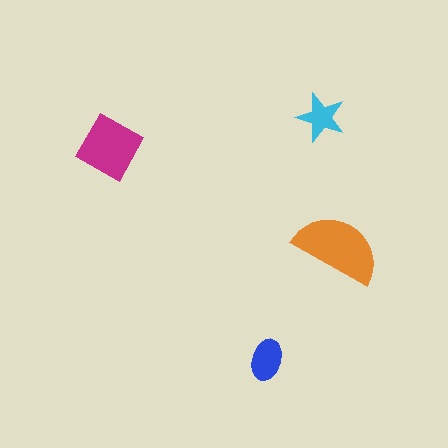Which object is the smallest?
The cyan star.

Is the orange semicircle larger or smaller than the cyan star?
Larger.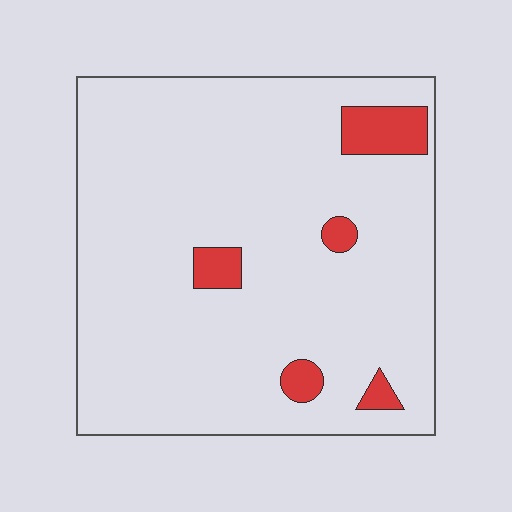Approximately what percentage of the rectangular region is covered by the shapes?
Approximately 10%.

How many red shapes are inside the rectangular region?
5.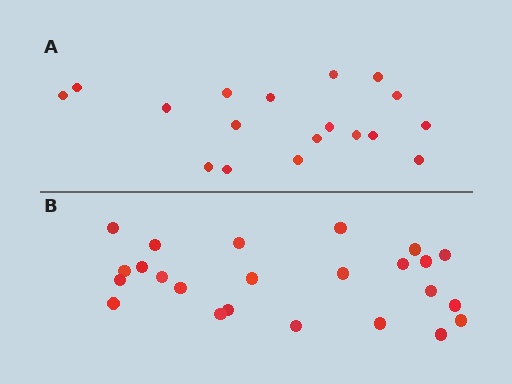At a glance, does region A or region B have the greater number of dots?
Region B (the bottom region) has more dots.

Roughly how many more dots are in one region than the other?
Region B has about 6 more dots than region A.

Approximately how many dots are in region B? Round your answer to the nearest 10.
About 20 dots. (The exact count is 24, which rounds to 20.)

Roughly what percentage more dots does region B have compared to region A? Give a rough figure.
About 35% more.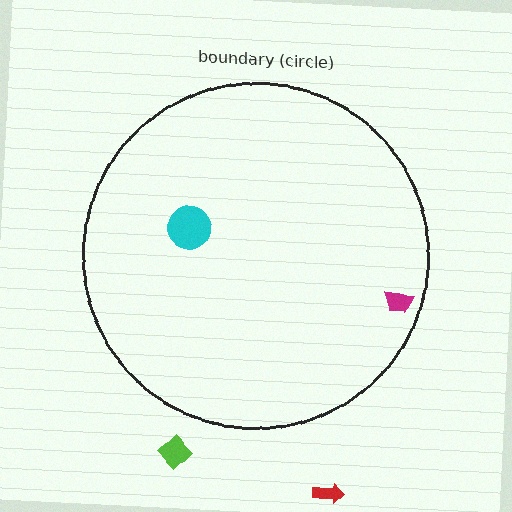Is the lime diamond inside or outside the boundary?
Outside.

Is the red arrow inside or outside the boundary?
Outside.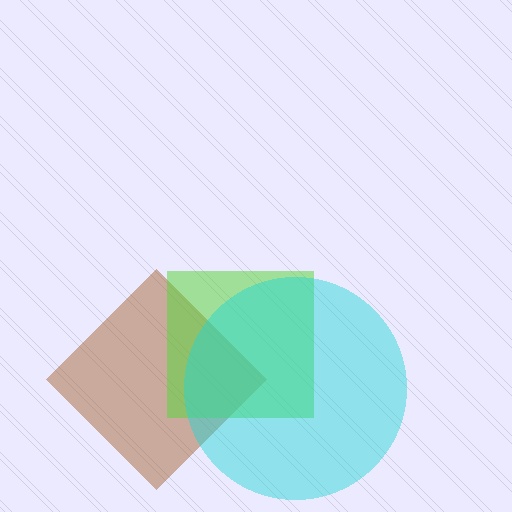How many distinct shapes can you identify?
There are 3 distinct shapes: a brown diamond, a lime square, a cyan circle.